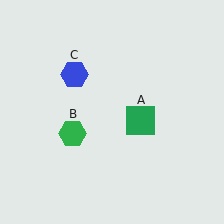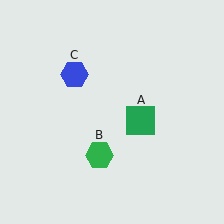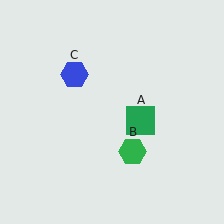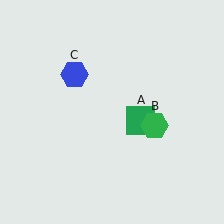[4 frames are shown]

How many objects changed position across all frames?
1 object changed position: green hexagon (object B).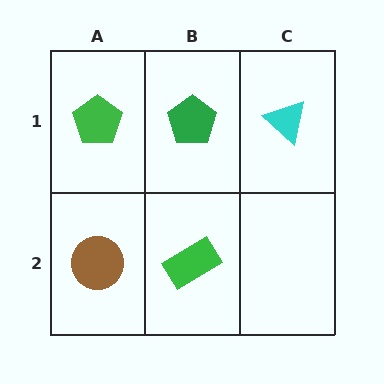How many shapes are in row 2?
2 shapes.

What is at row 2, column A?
A brown circle.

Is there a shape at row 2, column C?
No, that cell is empty.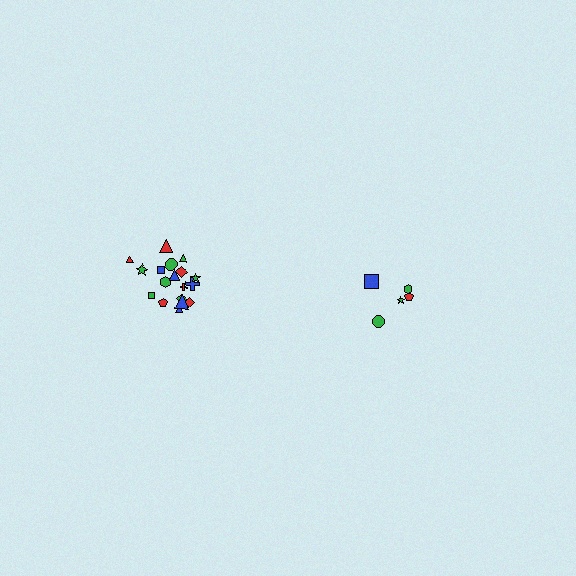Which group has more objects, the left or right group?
The left group.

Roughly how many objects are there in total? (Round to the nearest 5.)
Roughly 25 objects in total.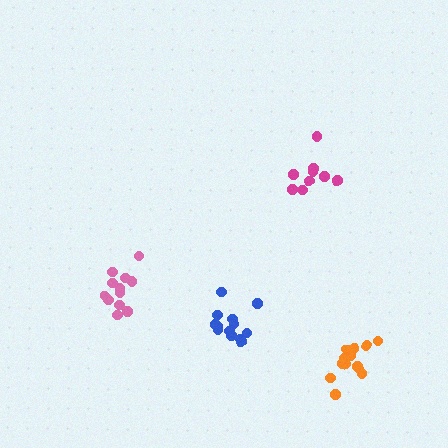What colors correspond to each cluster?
The clusters are colored: magenta, blue, pink, orange.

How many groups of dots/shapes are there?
There are 4 groups.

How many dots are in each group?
Group 1: 9 dots, Group 2: 13 dots, Group 3: 12 dots, Group 4: 13 dots (47 total).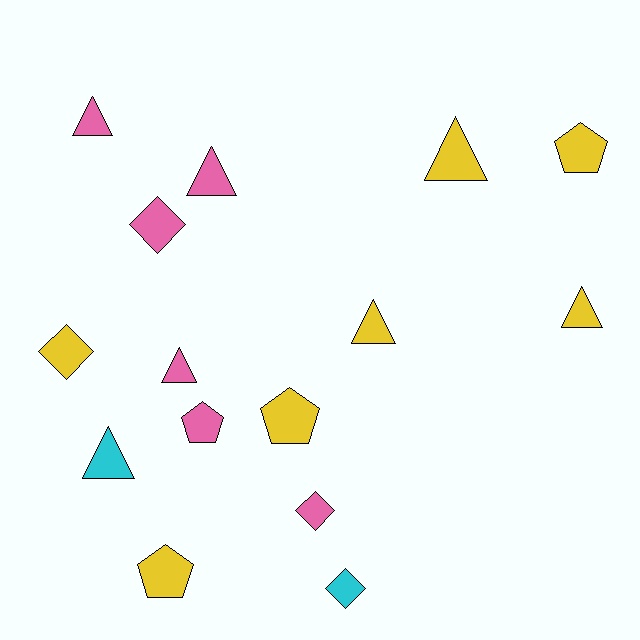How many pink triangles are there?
There are 3 pink triangles.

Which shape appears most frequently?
Triangle, with 7 objects.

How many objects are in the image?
There are 15 objects.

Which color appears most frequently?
Yellow, with 7 objects.